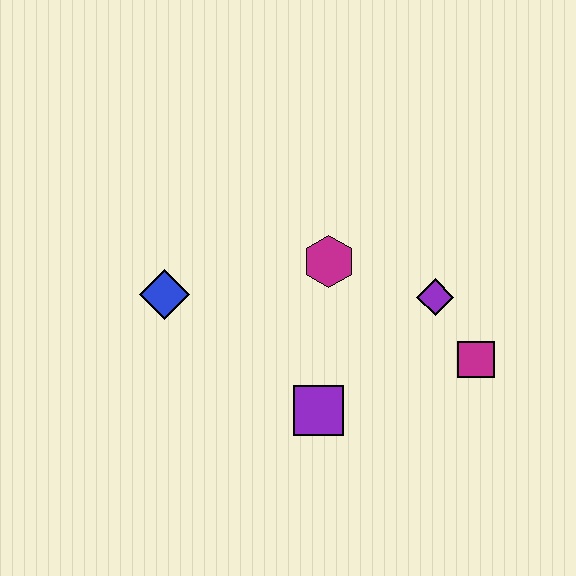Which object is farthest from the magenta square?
The blue diamond is farthest from the magenta square.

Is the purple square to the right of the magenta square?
No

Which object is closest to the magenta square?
The purple diamond is closest to the magenta square.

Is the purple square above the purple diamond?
No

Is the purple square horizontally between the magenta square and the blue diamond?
Yes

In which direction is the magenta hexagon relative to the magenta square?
The magenta hexagon is to the left of the magenta square.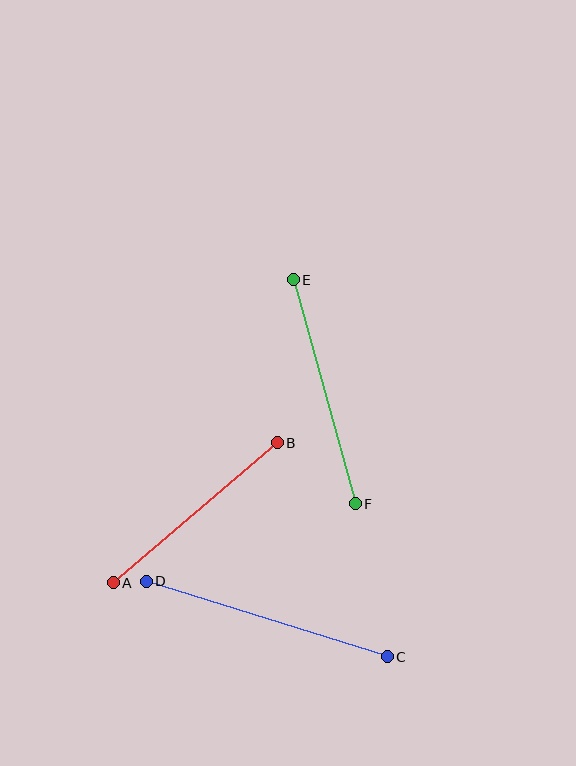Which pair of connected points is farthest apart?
Points C and D are farthest apart.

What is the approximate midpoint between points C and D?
The midpoint is at approximately (267, 619) pixels.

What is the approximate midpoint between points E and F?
The midpoint is at approximately (324, 392) pixels.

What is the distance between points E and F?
The distance is approximately 232 pixels.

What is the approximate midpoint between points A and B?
The midpoint is at approximately (195, 513) pixels.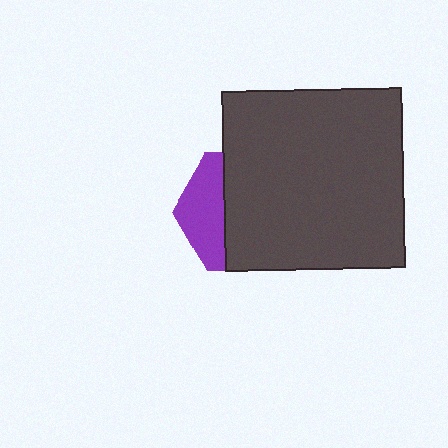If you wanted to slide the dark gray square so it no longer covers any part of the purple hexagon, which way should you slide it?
Slide it right — that is the most direct way to separate the two shapes.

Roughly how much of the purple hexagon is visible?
A small part of it is visible (roughly 33%).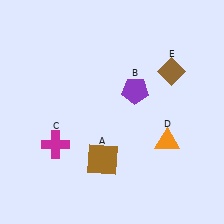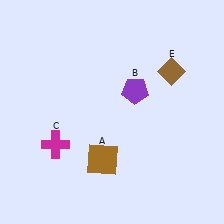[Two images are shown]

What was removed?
The orange triangle (D) was removed in Image 2.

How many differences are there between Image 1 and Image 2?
There is 1 difference between the two images.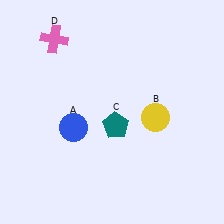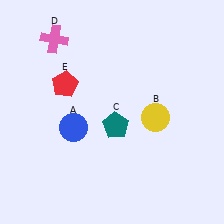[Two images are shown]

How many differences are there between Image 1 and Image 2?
There is 1 difference between the two images.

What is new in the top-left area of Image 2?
A red pentagon (E) was added in the top-left area of Image 2.